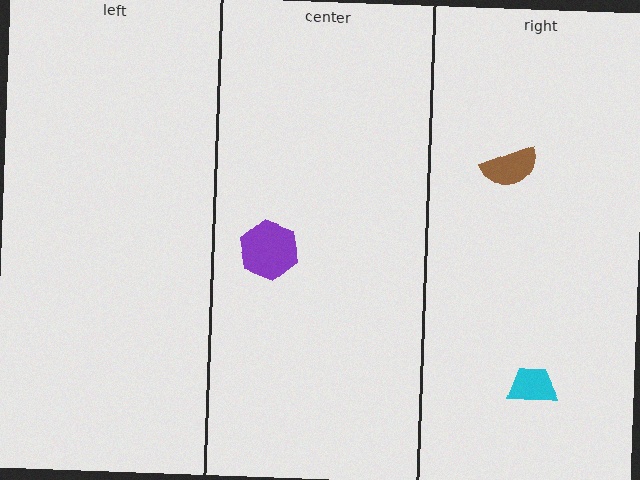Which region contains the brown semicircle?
The right region.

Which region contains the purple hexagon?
The center region.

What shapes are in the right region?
The cyan trapezoid, the brown semicircle.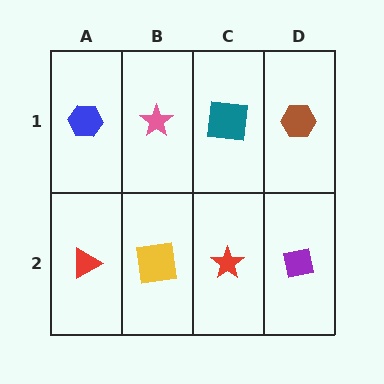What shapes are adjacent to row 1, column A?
A red triangle (row 2, column A), a pink star (row 1, column B).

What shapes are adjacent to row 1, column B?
A yellow square (row 2, column B), a blue hexagon (row 1, column A), a teal square (row 1, column C).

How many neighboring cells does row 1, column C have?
3.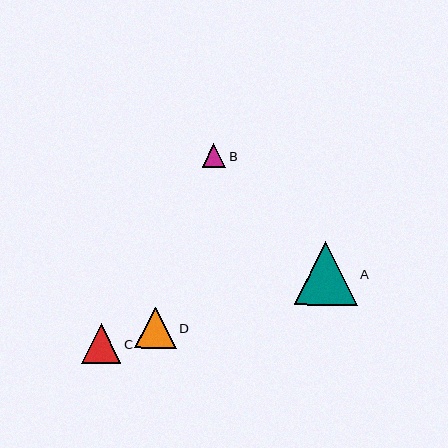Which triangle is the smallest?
Triangle B is the smallest with a size of approximately 24 pixels.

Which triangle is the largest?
Triangle A is the largest with a size of approximately 63 pixels.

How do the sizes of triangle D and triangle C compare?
Triangle D and triangle C are approximately the same size.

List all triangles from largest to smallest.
From largest to smallest: A, D, C, B.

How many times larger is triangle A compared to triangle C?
Triangle A is approximately 1.6 times the size of triangle C.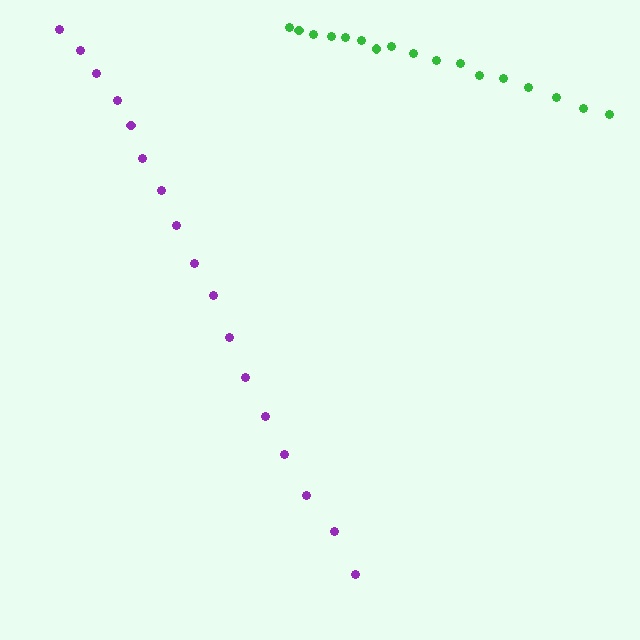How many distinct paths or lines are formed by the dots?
There are 2 distinct paths.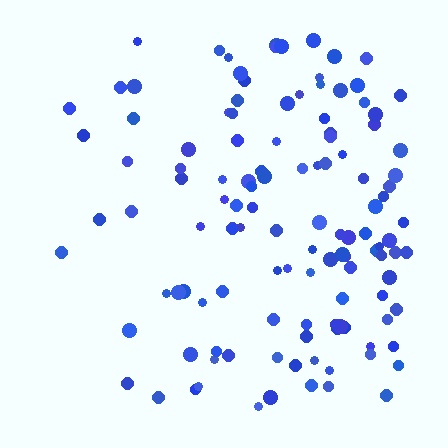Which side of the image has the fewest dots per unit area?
The left.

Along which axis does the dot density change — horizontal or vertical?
Horizontal.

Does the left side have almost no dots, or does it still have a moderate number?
Still a moderate number, just noticeably fewer than the right.